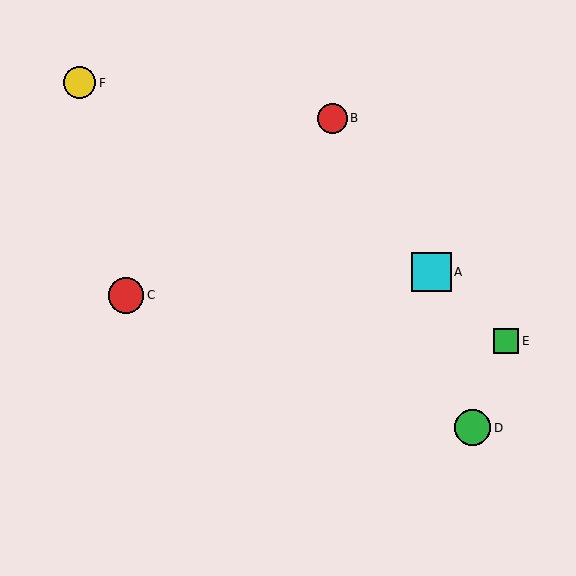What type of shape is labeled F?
Shape F is a yellow circle.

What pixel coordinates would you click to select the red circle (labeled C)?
Click at (126, 295) to select the red circle C.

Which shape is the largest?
The cyan square (labeled A) is the largest.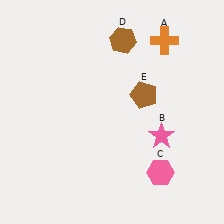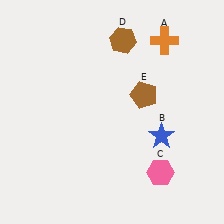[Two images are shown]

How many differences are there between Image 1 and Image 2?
There is 1 difference between the two images.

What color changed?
The star (B) changed from pink in Image 1 to blue in Image 2.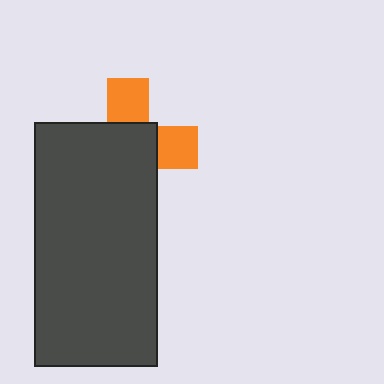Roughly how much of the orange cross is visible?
A small part of it is visible (roughly 35%).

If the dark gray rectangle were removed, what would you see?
You would see the complete orange cross.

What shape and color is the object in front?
The object in front is a dark gray rectangle.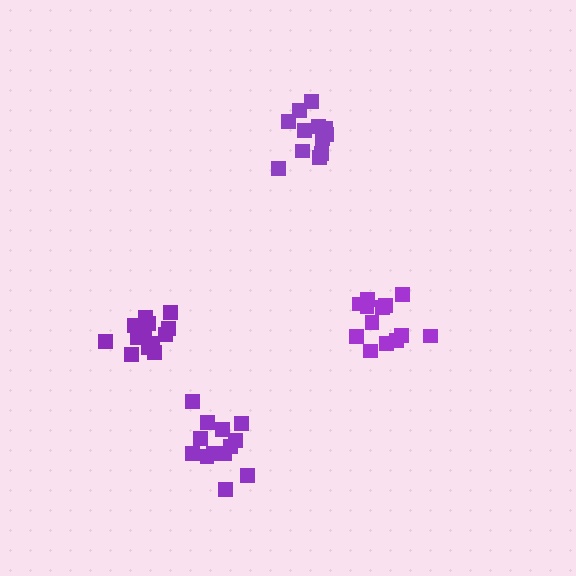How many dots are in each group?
Group 1: 13 dots, Group 2: 13 dots, Group 3: 14 dots, Group 4: 12 dots (52 total).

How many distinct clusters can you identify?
There are 4 distinct clusters.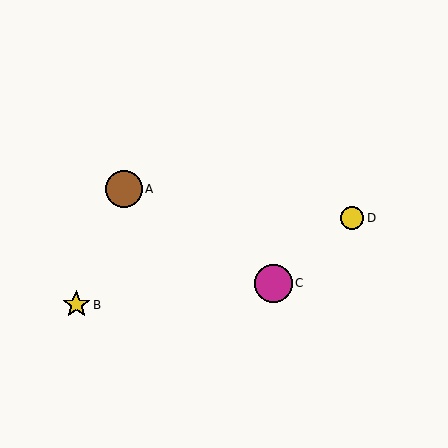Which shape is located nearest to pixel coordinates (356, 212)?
The yellow circle (labeled D) at (352, 218) is nearest to that location.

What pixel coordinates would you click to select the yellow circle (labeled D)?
Click at (352, 218) to select the yellow circle D.